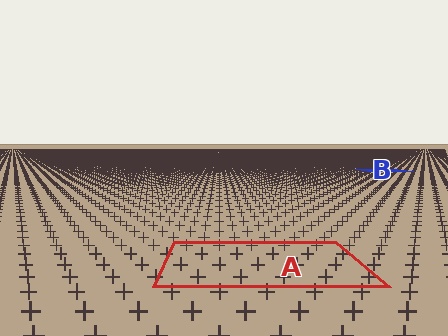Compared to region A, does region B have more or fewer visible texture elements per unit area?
Region B has more texture elements per unit area — they are packed more densely because it is farther away.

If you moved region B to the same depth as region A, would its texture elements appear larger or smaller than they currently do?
They would appear larger. At a closer depth, the same texture elements are projected at a bigger on-screen size.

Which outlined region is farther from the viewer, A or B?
Region B is farther from the viewer — the texture elements inside it appear smaller and more densely packed.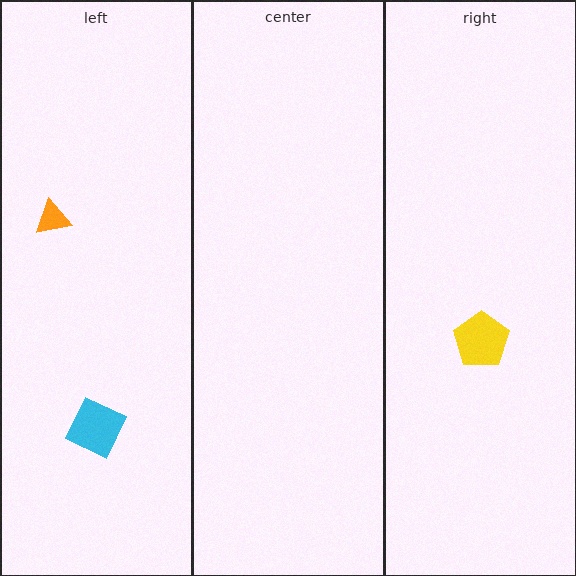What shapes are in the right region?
The yellow pentagon.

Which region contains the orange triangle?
The left region.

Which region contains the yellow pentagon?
The right region.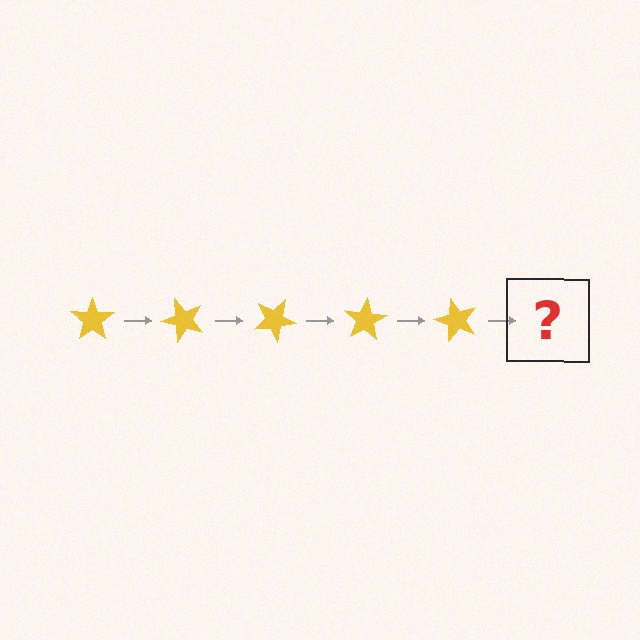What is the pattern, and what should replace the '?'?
The pattern is that the star rotates 50 degrees each step. The '?' should be a yellow star rotated 250 degrees.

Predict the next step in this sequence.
The next step is a yellow star rotated 250 degrees.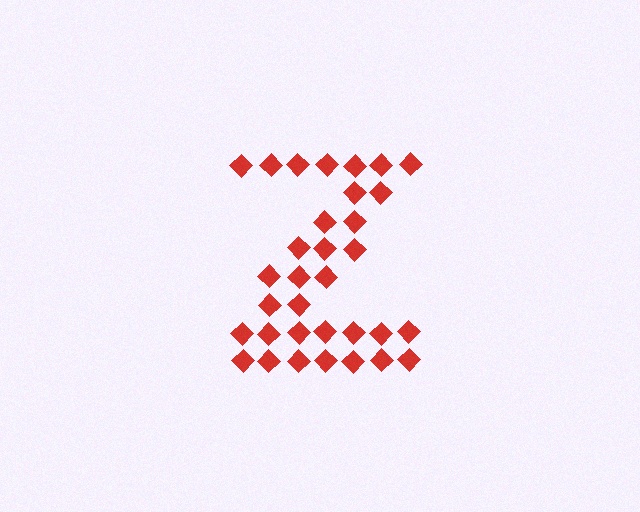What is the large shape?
The large shape is the letter Z.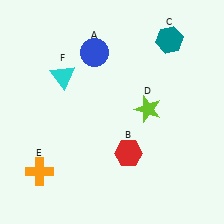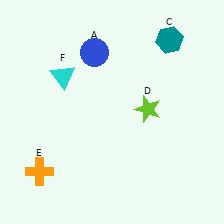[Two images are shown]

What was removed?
The red hexagon (B) was removed in Image 2.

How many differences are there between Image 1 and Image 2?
There is 1 difference between the two images.